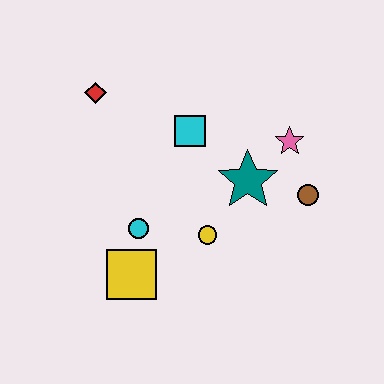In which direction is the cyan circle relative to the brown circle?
The cyan circle is to the left of the brown circle.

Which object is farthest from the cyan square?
The yellow square is farthest from the cyan square.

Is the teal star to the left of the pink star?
Yes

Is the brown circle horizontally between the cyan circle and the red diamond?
No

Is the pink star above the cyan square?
No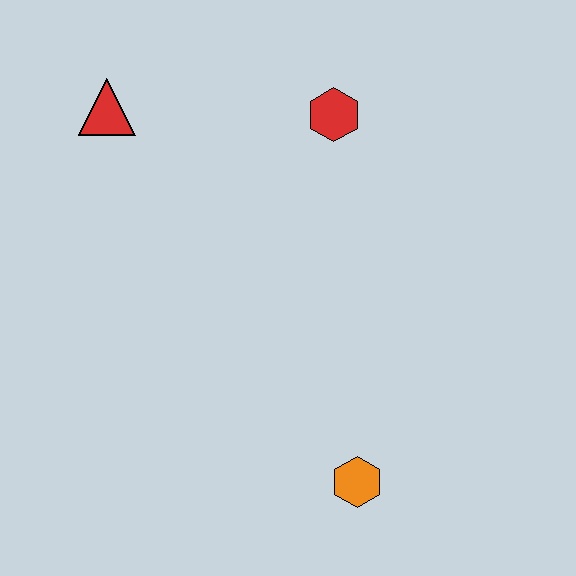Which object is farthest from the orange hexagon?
The red triangle is farthest from the orange hexagon.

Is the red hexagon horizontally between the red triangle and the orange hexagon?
Yes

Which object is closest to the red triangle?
The red hexagon is closest to the red triangle.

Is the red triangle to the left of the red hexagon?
Yes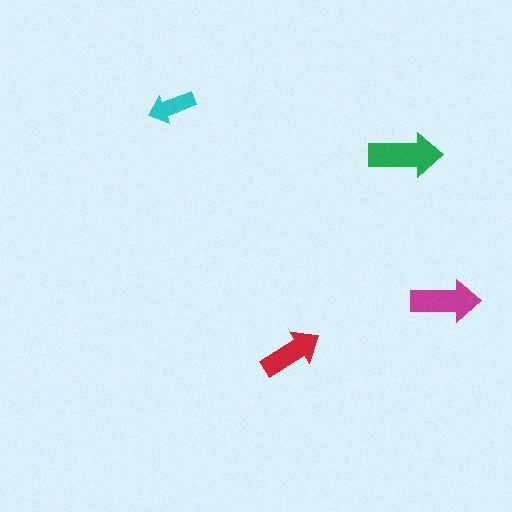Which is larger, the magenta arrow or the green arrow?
The green one.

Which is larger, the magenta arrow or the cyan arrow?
The magenta one.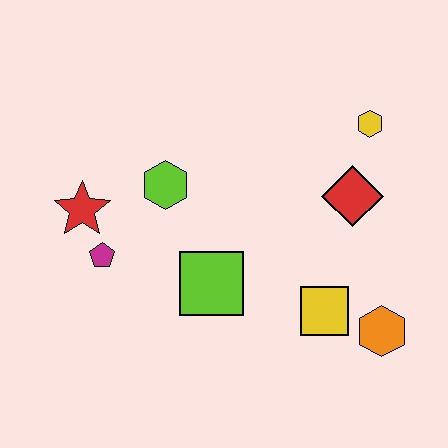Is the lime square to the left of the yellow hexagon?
Yes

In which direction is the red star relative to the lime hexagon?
The red star is to the left of the lime hexagon.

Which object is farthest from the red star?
The orange hexagon is farthest from the red star.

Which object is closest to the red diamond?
The yellow hexagon is closest to the red diamond.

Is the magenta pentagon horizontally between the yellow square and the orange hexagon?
No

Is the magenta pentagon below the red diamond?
Yes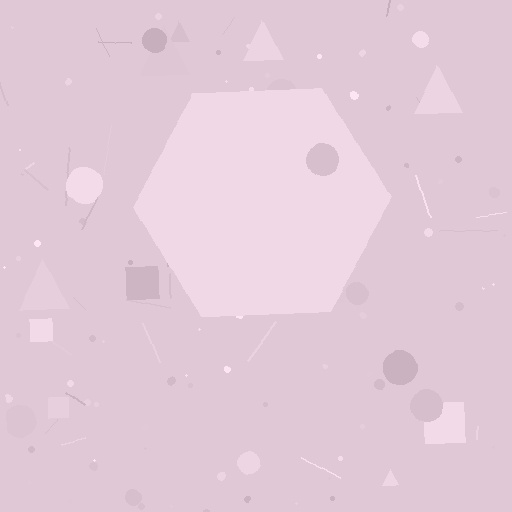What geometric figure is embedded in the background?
A hexagon is embedded in the background.